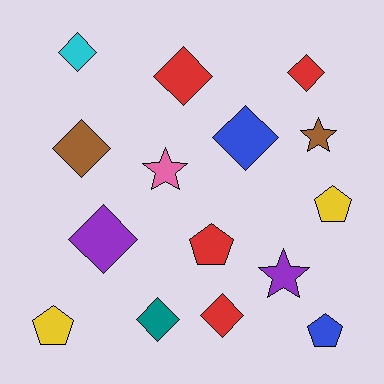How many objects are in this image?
There are 15 objects.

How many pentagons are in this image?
There are 4 pentagons.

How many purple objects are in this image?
There are 2 purple objects.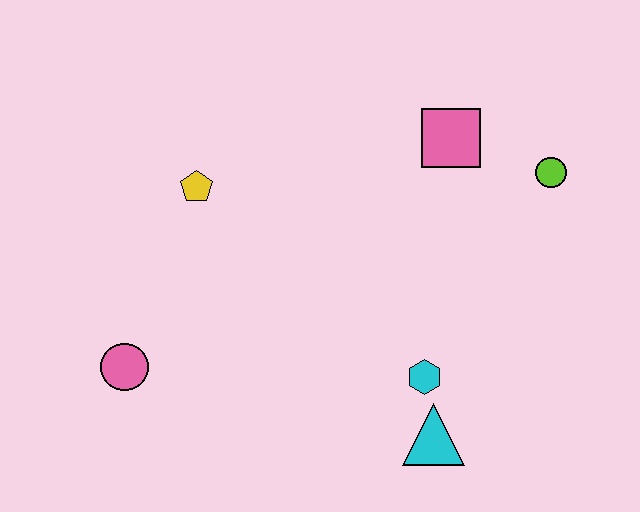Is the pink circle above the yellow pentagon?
No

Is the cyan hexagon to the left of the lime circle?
Yes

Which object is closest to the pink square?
The lime circle is closest to the pink square.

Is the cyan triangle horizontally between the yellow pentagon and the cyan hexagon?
No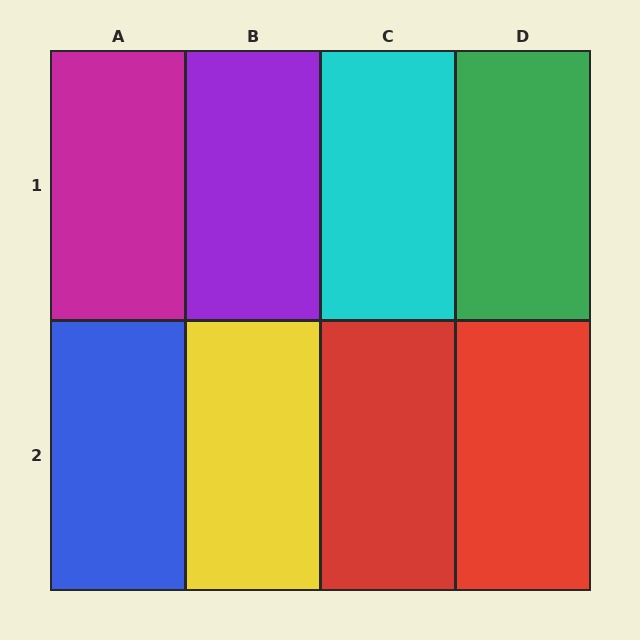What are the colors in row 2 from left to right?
Blue, yellow, red, red.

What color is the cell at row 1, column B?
Purple.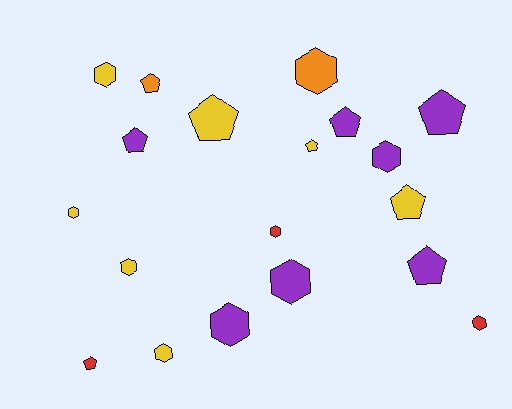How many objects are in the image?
There are 19 objects.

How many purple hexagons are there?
There are 3 purple hexagons.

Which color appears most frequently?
Purple, with 7 objects.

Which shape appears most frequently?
Hexagon, with 10 objects.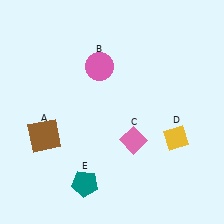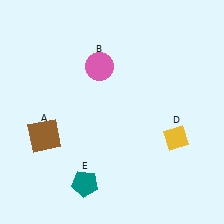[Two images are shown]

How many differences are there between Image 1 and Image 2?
There is 1 difference between the two images.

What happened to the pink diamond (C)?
The pink diamond (C) was removed in Image 2. It was in the bottom-right area of Image 1.